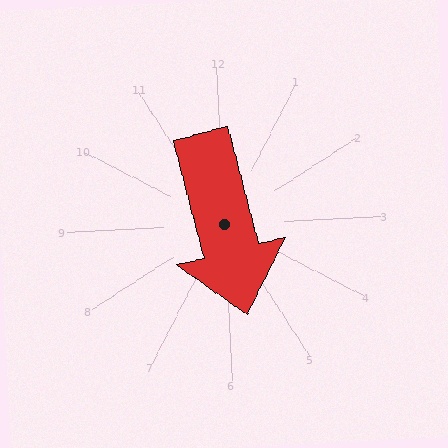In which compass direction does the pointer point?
South.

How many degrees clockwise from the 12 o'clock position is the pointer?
Approximately 168 degrees.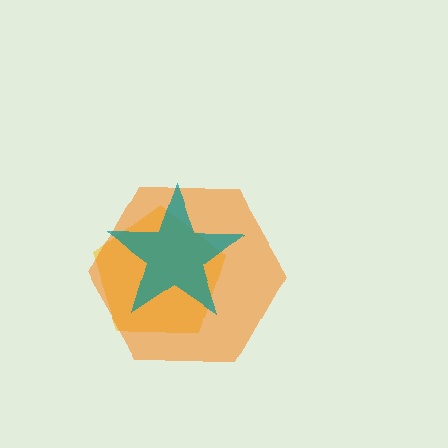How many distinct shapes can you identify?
There are 3 distinct shapes: a yellow pentagon, an orange hexagon, a teal star.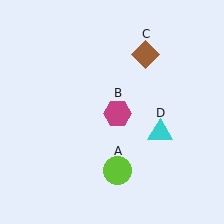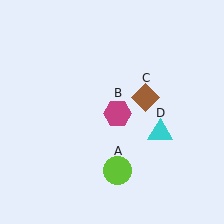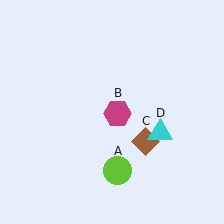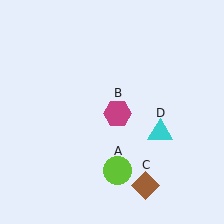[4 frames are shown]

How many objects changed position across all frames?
1 object changed position: brown diamond (object C).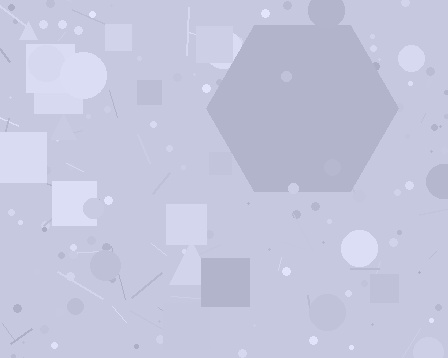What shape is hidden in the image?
A hexagon is hidden in the image.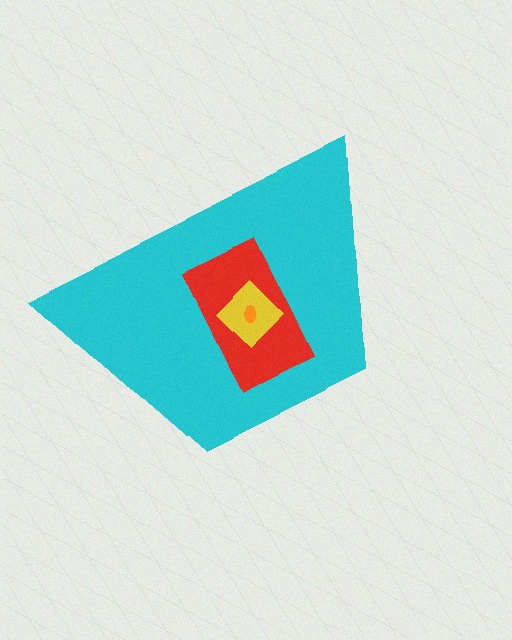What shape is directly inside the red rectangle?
The yellow diamond.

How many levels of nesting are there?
4.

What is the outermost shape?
The cyan trapezoid.